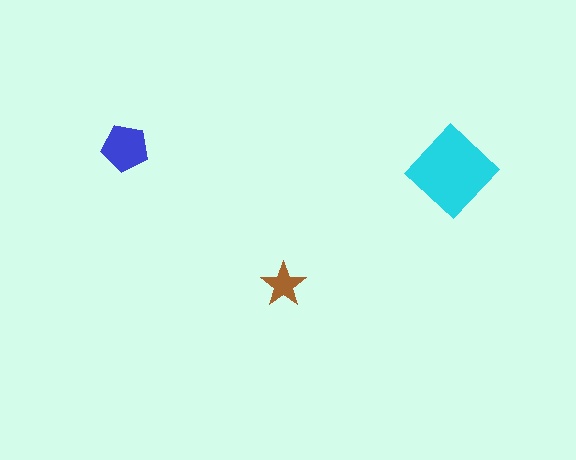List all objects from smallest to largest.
The brown star, the blue pentagon, the cyan diamond.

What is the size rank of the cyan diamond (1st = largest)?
1st.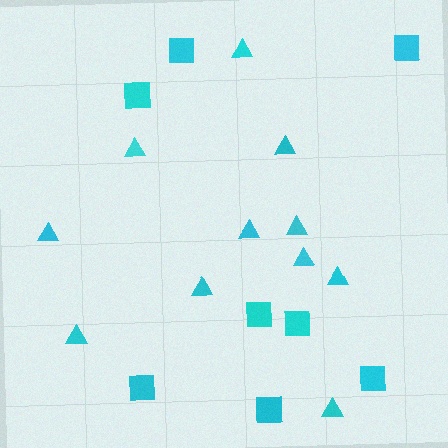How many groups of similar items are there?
There are 2 groups: one group of triangles (11) and one group of squares (8).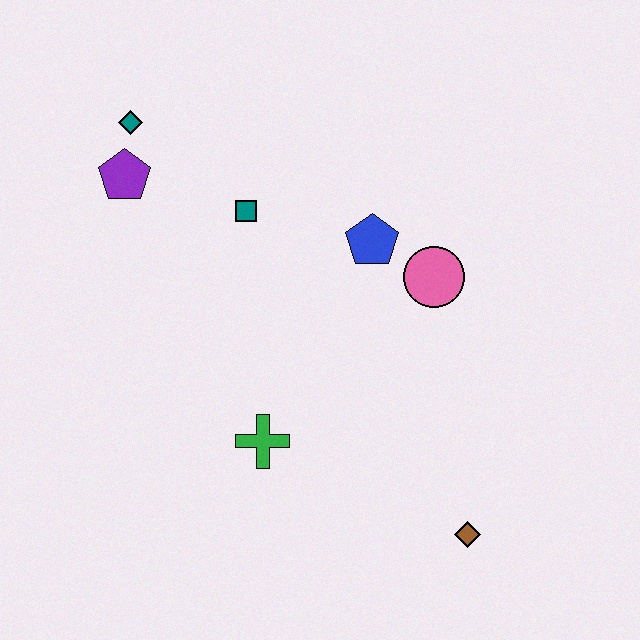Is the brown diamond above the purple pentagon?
No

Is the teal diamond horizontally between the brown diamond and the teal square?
No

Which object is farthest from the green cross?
The teal diamond is farthest from the green cross.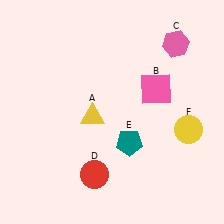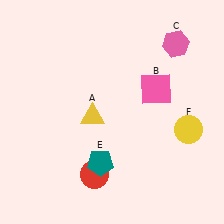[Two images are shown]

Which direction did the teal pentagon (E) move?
The teal pentagon (E) moved left.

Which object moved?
The teal pentagon (E) moved left.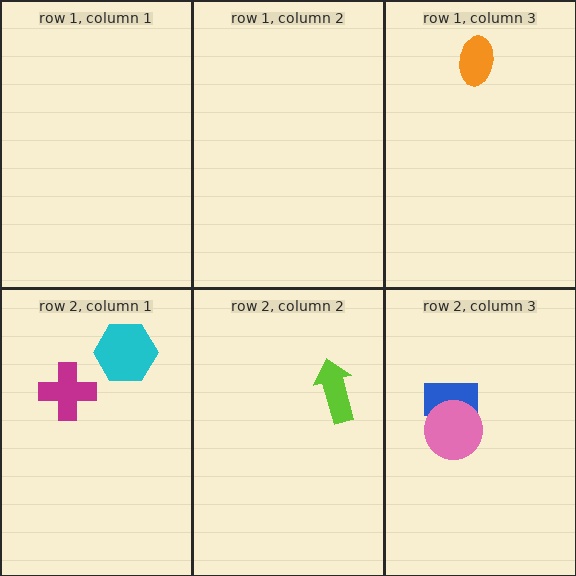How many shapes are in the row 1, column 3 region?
1.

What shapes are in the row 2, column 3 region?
The blue rectangle, the pink circle.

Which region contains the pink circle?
The row 2, column 3 region.